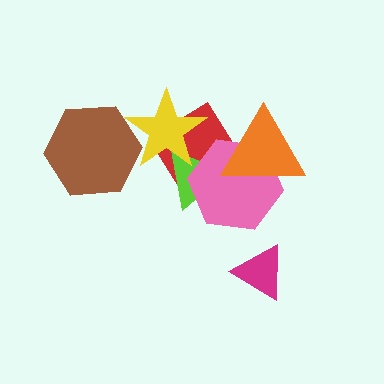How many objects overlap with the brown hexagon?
1 object overlaps with the brown hexagon.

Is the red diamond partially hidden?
Yes, it is partially covered by another shape.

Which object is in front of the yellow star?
The brown hexagon is in front of the yellow star.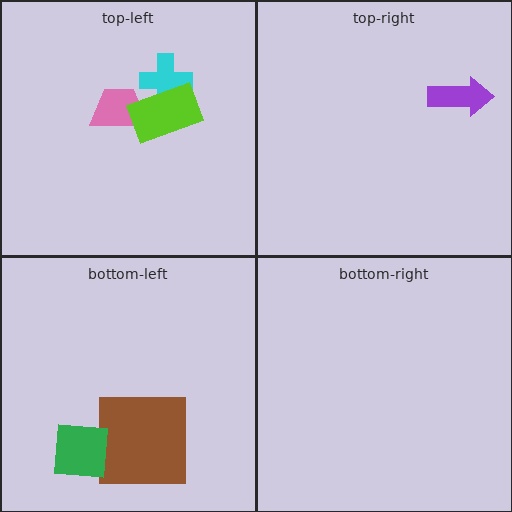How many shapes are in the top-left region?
3.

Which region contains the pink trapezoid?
The top-left region.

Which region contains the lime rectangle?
The top-left region.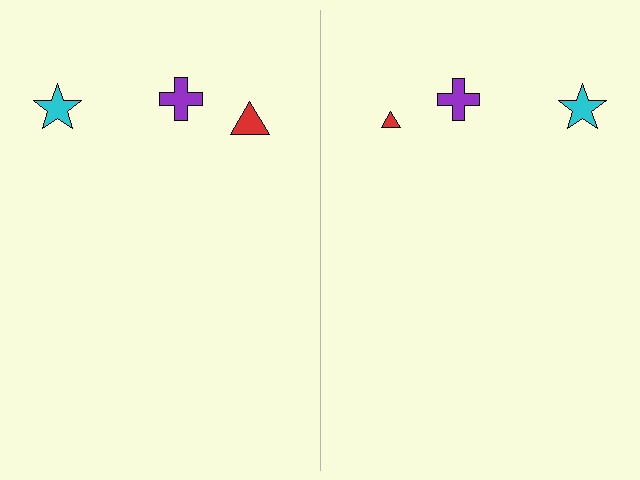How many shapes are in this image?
There are 6 shapes in this image.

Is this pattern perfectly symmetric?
No, the pattern is not perfectly symmetric. The red triangle on the right side has a different size than its mirror counterpart.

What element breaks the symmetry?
The red triangle on the right side has a different size than its mirror counterpart.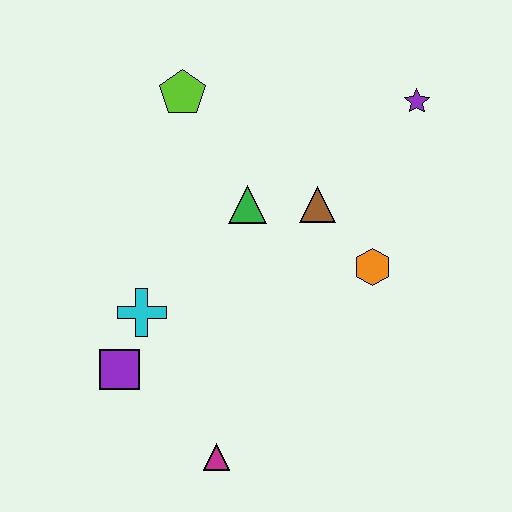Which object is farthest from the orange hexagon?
The purple square is farthest from the orange hexagon.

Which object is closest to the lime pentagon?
The green triangle is closest to the lime pentagon.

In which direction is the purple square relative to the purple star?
The purple square is to the left of the purple star.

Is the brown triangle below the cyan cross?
No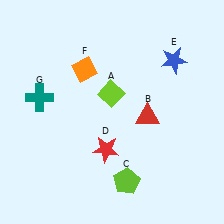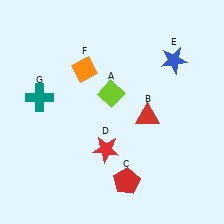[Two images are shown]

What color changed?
The pentagon (C) changed from lime in Image 1 to red in Image 2.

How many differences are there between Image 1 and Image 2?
There is 1 difference between the two images.